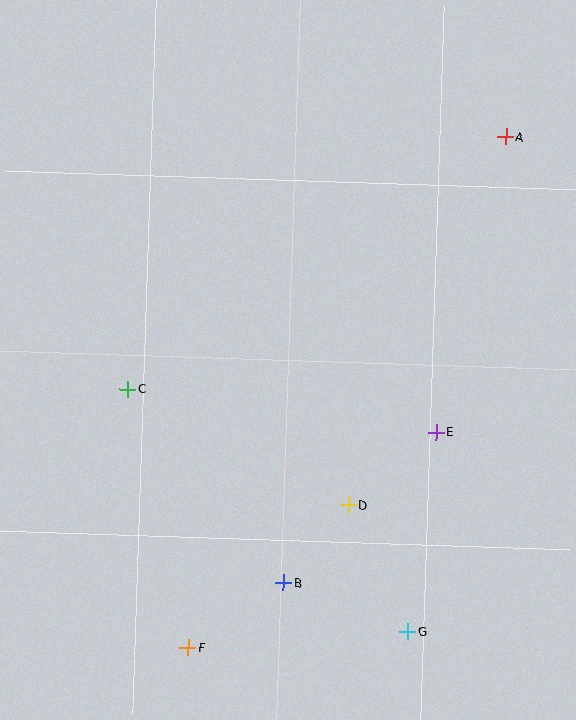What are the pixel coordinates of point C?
Point C is at (128, 389).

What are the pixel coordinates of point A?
Point A is at (506, 137).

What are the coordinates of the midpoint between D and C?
The midpoint between D and C is at (238, 447).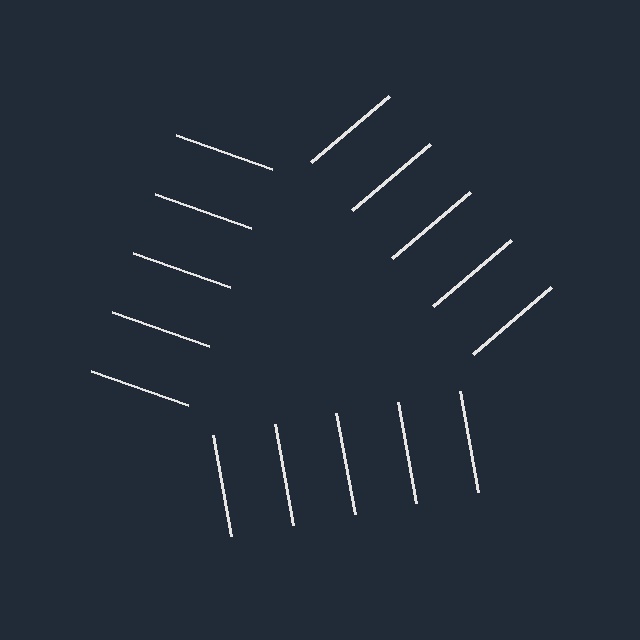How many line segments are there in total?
15 — 5 along each of the 3 edges.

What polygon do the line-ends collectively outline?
An illusory triangle — the line segments terminate on its edges but no continuous stroke is drawn.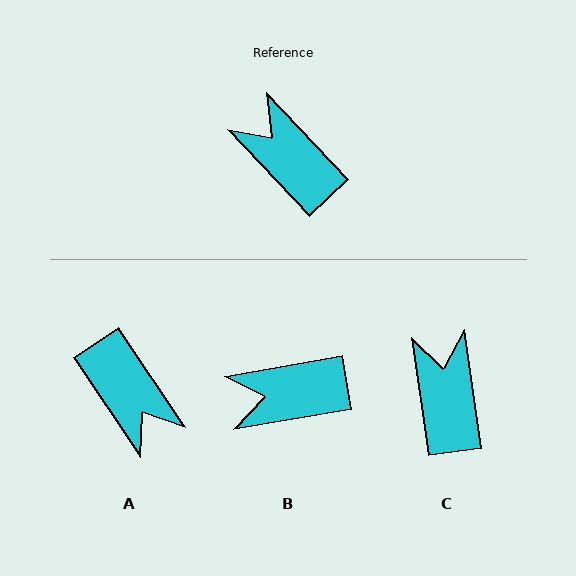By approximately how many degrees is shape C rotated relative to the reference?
Approximately 35 degrees clockwise.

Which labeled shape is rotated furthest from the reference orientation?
A, about 170 degrees away.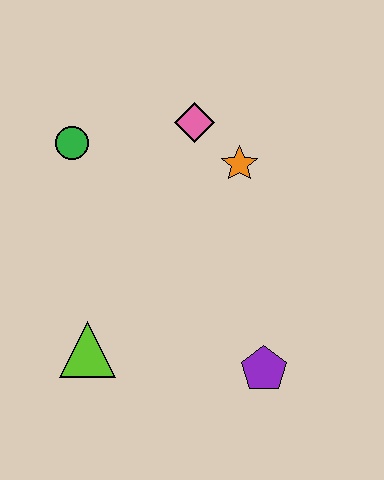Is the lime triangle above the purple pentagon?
Yes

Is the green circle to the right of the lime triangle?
No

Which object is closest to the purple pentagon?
The lime triangle is closest to the purple pentagon.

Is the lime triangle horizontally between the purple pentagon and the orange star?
No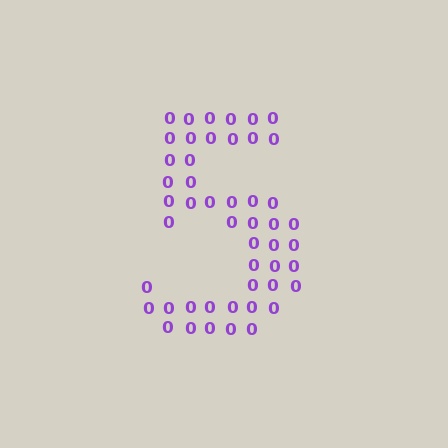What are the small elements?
The small elements are digit 0's.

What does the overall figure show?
The overall figure shows the digit 5.